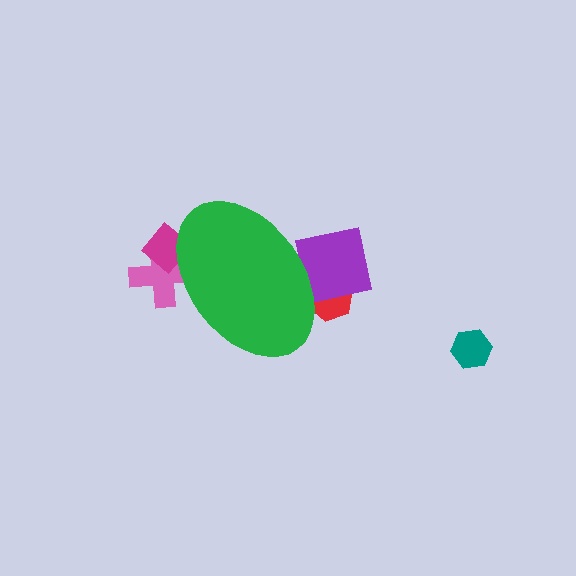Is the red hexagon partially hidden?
Yes, the red hexagon is partially hidden behind the green ellipse.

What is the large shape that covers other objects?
A green ellipse.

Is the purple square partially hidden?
Yes, the purple square is partially hidden behind the green ellipse.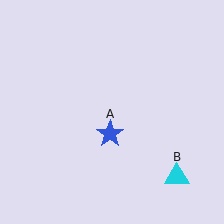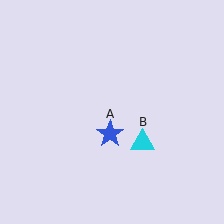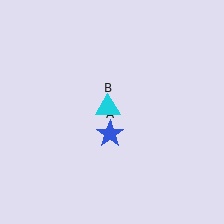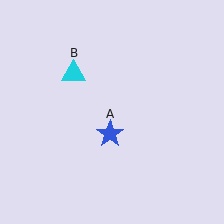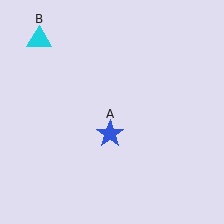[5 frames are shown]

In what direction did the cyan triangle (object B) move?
The cyan triangle (object B) moved up and to the left.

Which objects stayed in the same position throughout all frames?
Blue star (object A) remained stationary.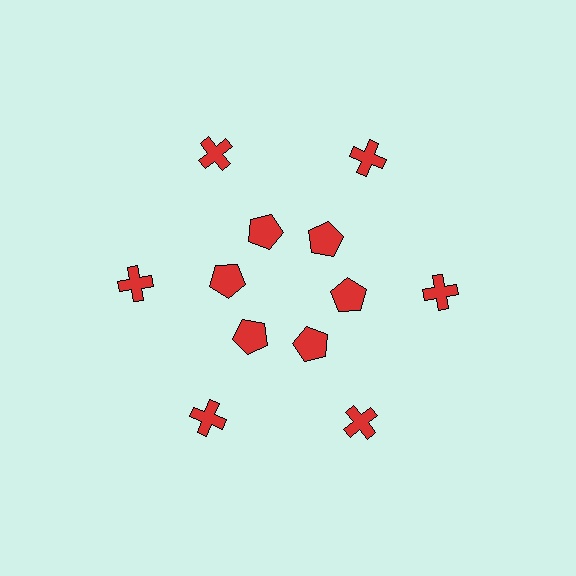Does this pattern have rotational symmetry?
Yes, this pattern has 6-fold rotational symmetry. It looks the same after rotating 60 degrees around the center.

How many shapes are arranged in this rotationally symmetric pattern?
There are 12 shapes, arranged in 6 groups of 2.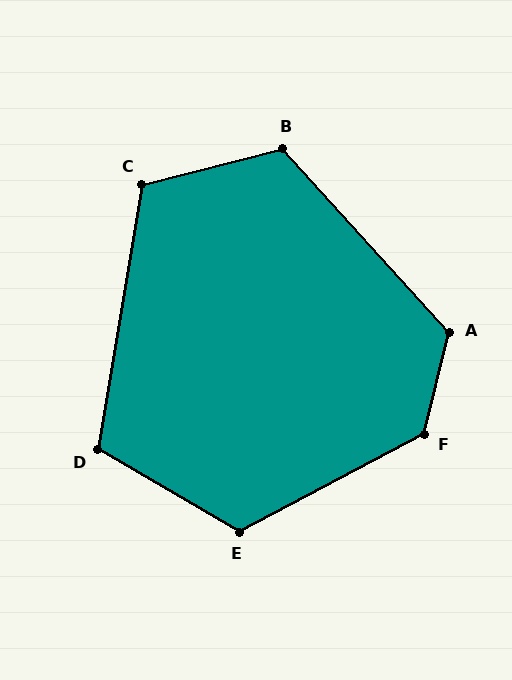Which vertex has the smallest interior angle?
D, at approximately 111 degrees.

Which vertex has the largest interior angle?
F, at approximately 131 degrees.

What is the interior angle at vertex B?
Approximately 118 degrees (obtuse).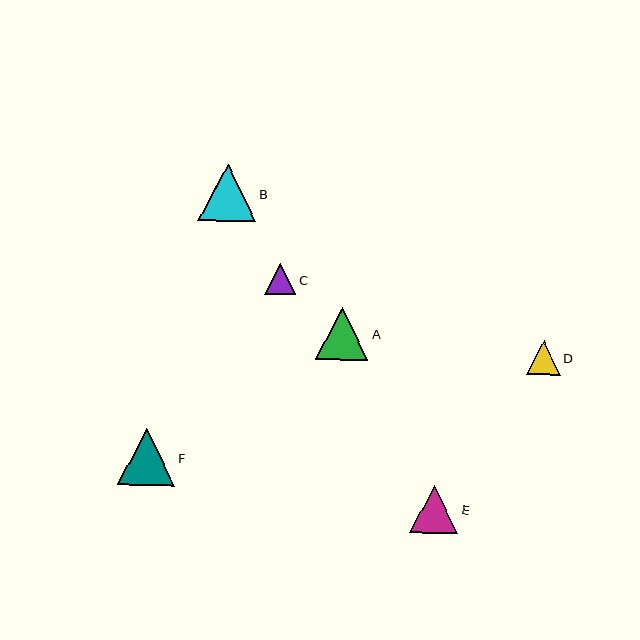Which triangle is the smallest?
Triangle C is the smallest with a size of approximately 31 pixels.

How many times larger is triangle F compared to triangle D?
Triangle F is approximately 1.7 times the size of triangle D.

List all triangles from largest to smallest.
From largest to smallest: B, F, A, E, D, C.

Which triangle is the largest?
Triangle B is the largest with a size of approximately 57 pixels.